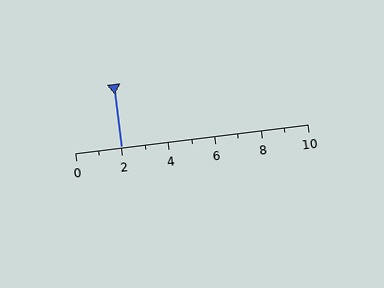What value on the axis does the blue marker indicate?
The marker indicates approximately 2.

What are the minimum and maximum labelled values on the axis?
The axis runs from 0 to 10.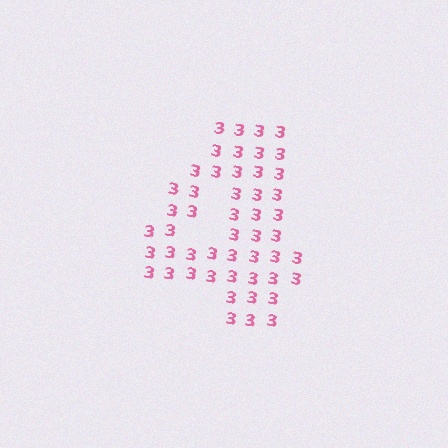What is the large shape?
The large shape is the digit 4.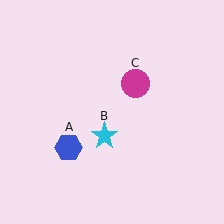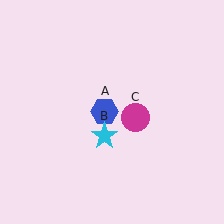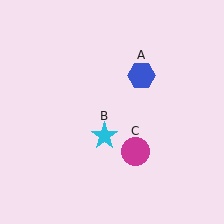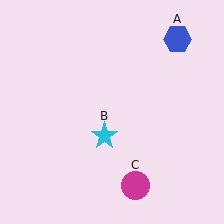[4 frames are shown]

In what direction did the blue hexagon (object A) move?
The blue hexagon (object A) moved up and to the right.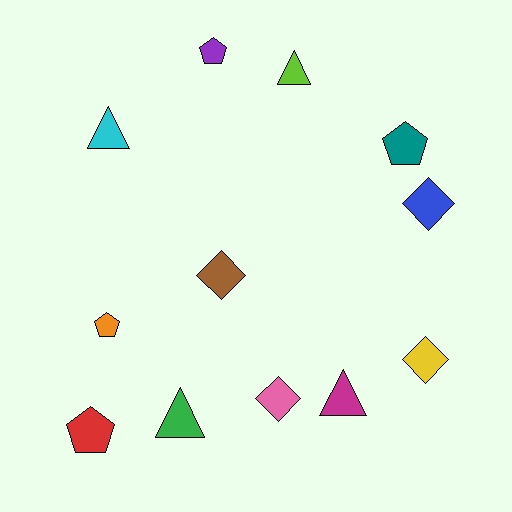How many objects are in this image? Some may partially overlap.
There are 12 objects.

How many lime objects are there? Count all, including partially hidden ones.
There is 1 lime object.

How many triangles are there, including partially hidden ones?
There are 4 triangles.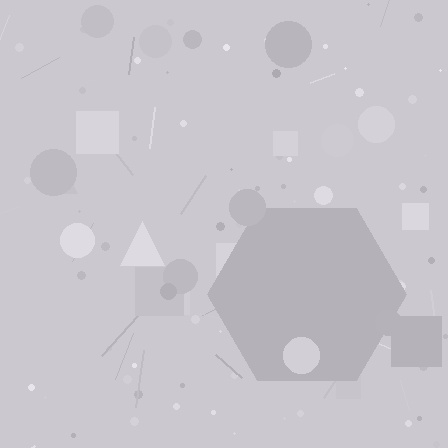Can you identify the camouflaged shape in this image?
The camouflaged shape is a hexagon.